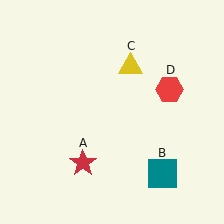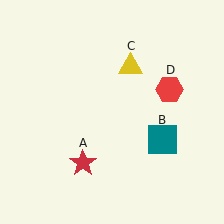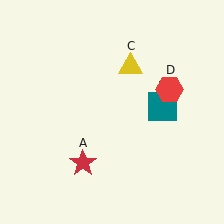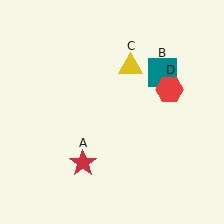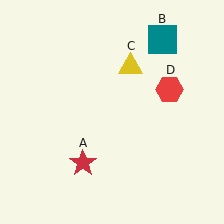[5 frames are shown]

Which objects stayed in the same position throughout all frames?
Red star (object A) and yellow triangle (object C) and red hexagon (object D) remained stationary.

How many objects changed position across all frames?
1 object changed position: teal square (object B).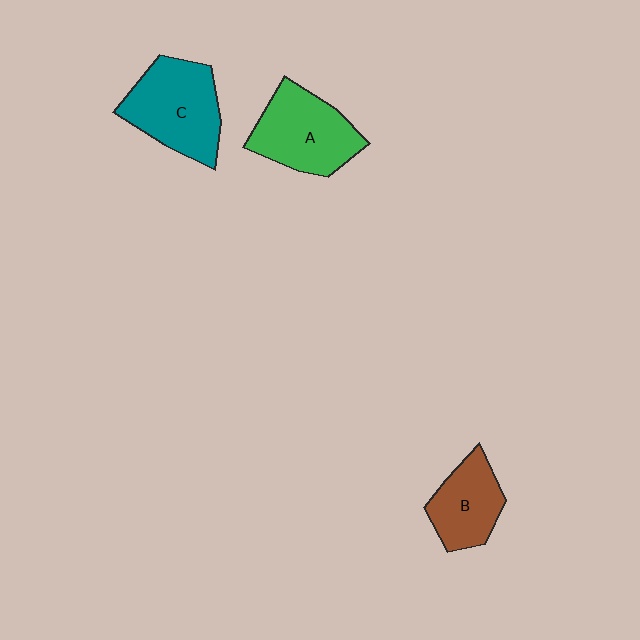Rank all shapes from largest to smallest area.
From largest to smallest: C (teal), A (green), B (brown).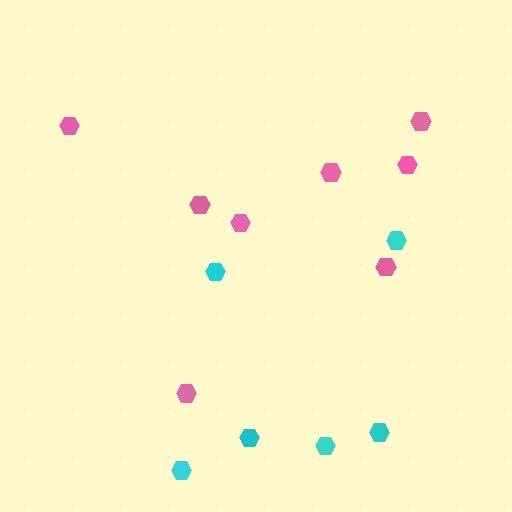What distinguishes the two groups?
There are 2 groups: one group of pink hexagons (8) and one group of cyan hexagons (6).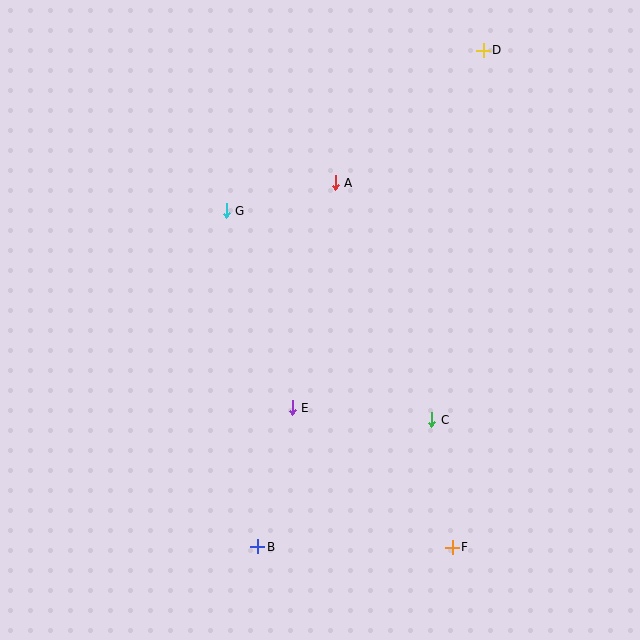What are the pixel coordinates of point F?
Point F is at (452, 547).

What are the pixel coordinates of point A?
Point A is at (335, 183).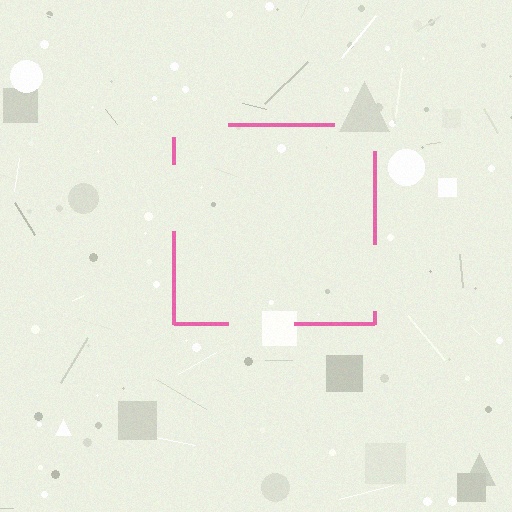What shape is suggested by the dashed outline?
The dashed outline suggests a square.